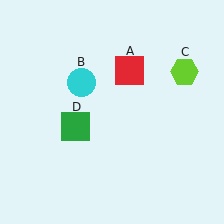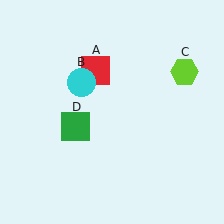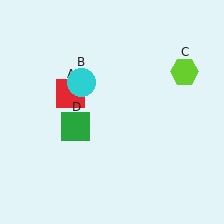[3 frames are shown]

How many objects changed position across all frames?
1 object changed position: red square (object A).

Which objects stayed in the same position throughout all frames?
Cyan circle (object B) and lime hexagon (object C) and green square (object D) remained stationary.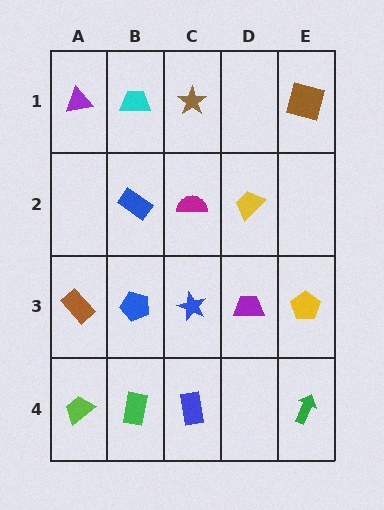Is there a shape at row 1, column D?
No, that cell is empty.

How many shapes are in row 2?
3 shapes.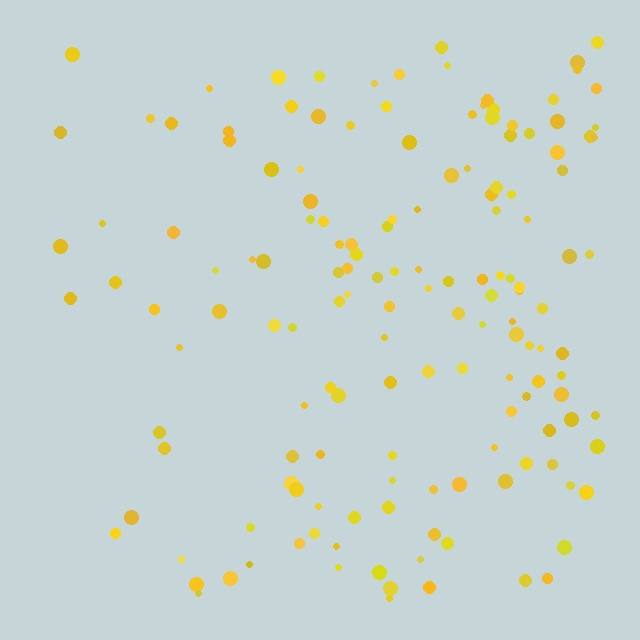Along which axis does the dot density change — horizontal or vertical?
Horizontal.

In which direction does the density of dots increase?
From left to right, with the right side densest.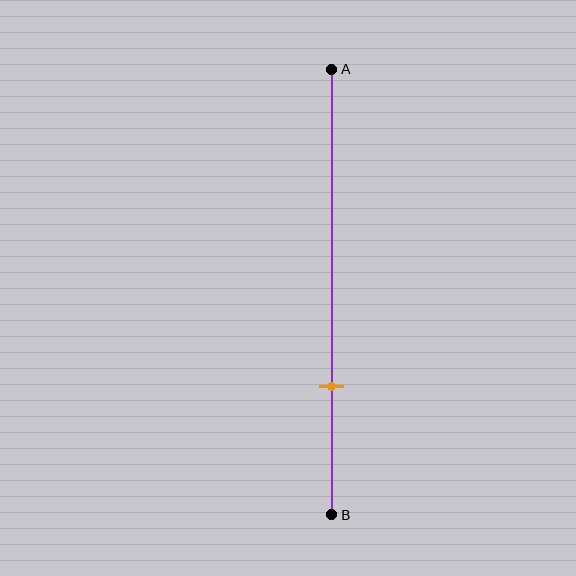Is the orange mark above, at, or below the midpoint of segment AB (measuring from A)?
The orange mark is below the midpoint of segment AB.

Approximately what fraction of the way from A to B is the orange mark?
The orange mark is approximately 70% of the way from A to B.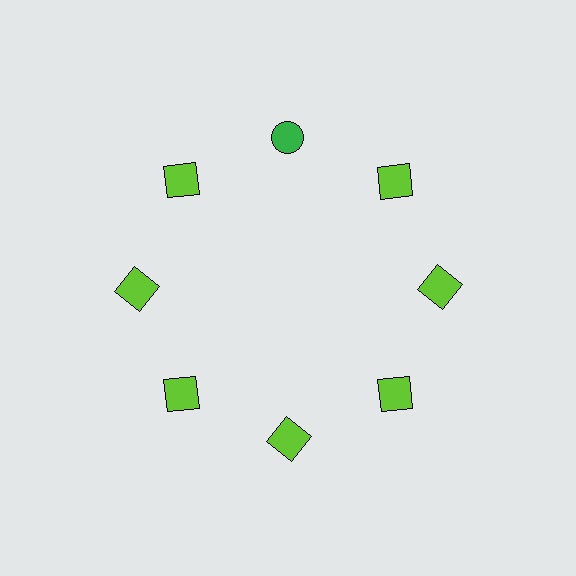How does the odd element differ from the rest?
It differs in both color (green instead of lime) and shape (circle instead of square).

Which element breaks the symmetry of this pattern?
The green circle at roughly the 12 o'clock position breaks the symmetry. All other shapes are lime squares.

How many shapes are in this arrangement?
There are 8 shapes arranged in a ring pattern.